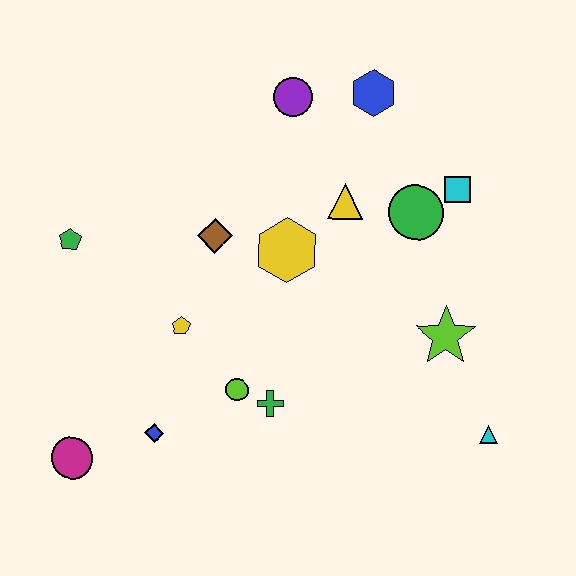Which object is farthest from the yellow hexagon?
The magenta circle is farthest from the yellow hexagon.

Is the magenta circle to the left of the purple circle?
Yes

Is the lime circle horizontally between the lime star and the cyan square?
No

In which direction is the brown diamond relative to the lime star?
The brown diamond is to the left of the lime star.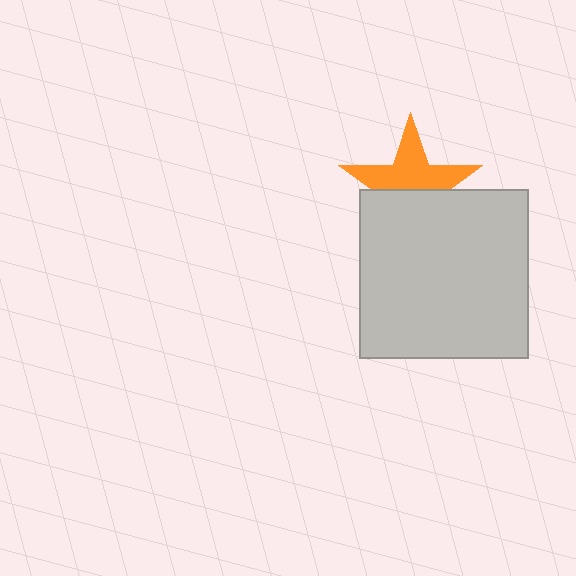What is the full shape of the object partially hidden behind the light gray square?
The partially hidden object is an orange star.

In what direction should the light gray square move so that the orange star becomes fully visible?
The light gray square should move down. That is the shortest direction to clear the overlap and leave the orange star fully visible.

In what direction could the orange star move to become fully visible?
The orange star could move up. That would shift it out from behind the light gray square entirely.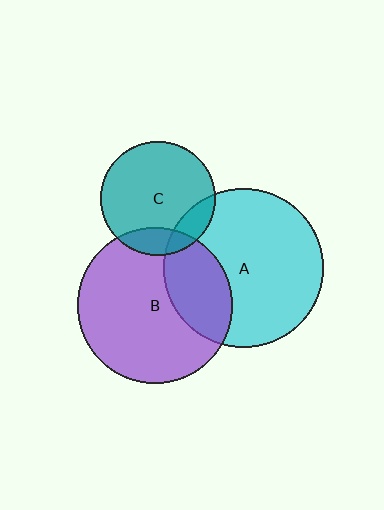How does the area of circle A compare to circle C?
Approximately 2.0 times.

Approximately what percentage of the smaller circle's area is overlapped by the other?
Approximately 15%.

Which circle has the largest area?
Circle A (cyan).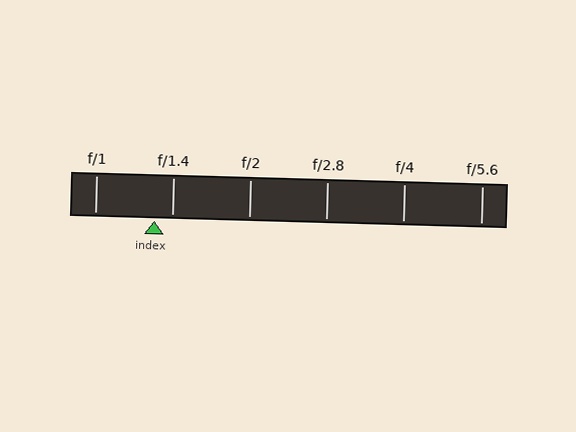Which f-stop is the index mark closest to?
The index mark is closest to f/1.4.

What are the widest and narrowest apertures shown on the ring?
The widest aperture shown is f/1 and the narrowest is f/5.6.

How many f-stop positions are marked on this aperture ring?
There are 6 f-stop positions marked.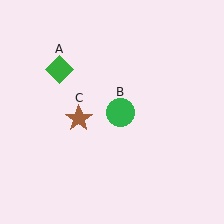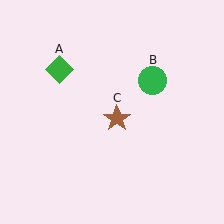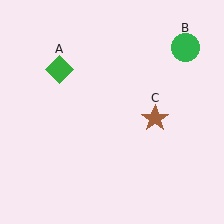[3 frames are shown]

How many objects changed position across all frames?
2 objects changed position: green circle (object B), brown star (object C).